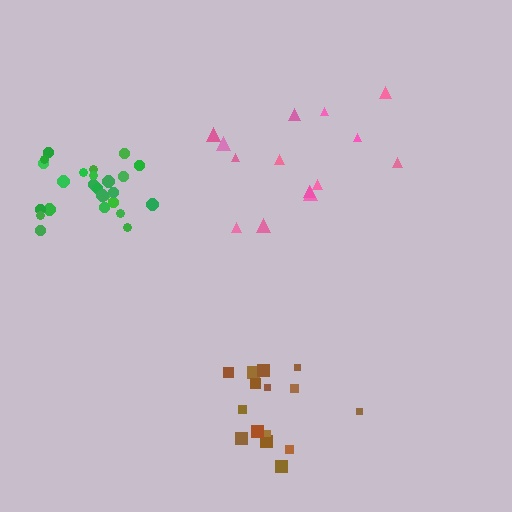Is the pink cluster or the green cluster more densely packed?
Green.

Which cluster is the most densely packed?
Green.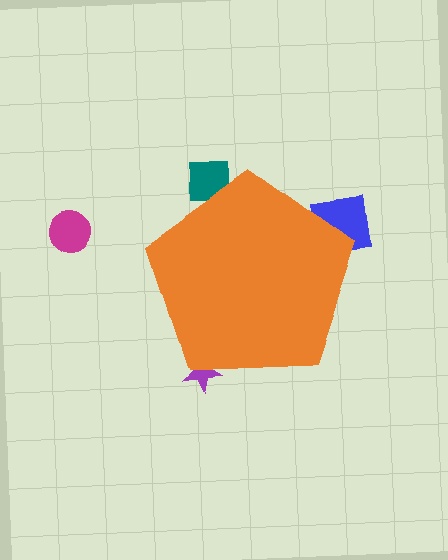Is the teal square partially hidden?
Yes, the teal square is partially hidden behind the orange pentagon.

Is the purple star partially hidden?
Yes, the purple star is partially hidden behind the orange pentagon.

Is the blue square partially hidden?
Yes, the blue square is partially hidden behind the orange pentagon.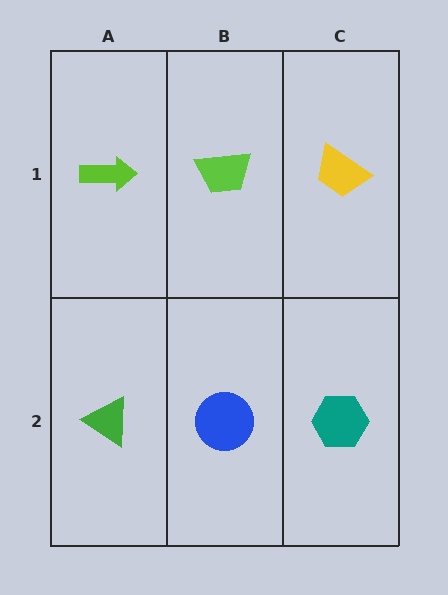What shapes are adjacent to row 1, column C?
A teal hexagon (row 2, column C), a lime trapezoid (row 1, column B).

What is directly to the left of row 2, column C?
A blue circle.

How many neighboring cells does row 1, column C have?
2.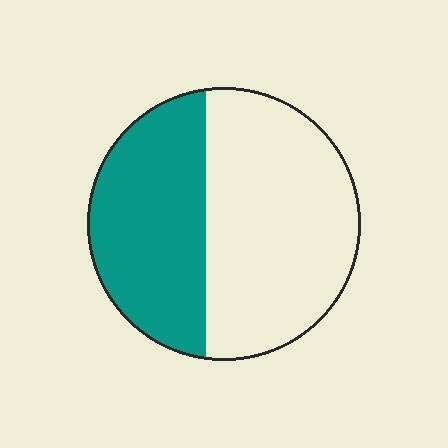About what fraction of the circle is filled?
About two fifths (2/5).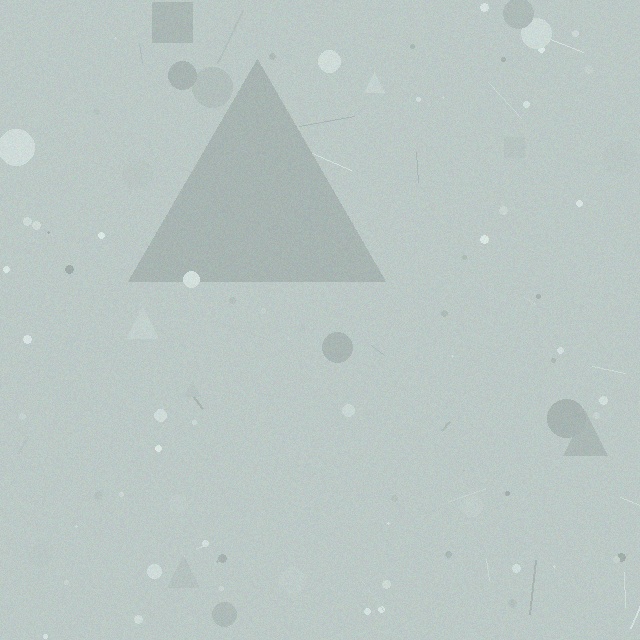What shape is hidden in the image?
A triangle is hidden in the image.